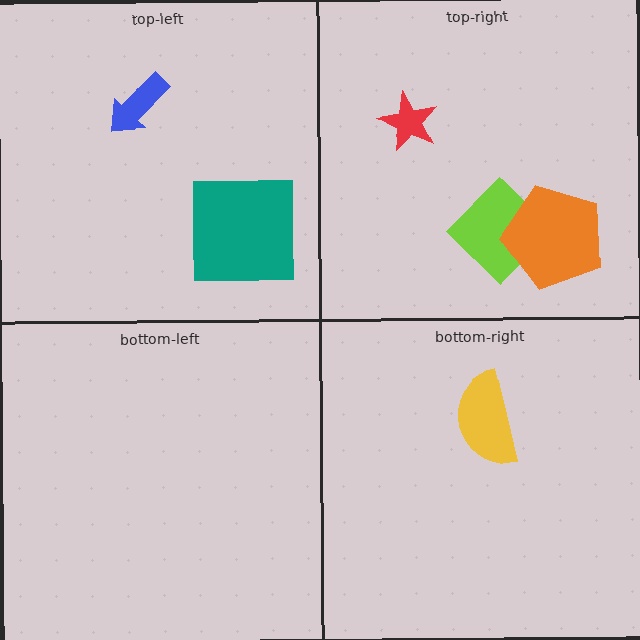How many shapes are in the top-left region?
2.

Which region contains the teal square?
The top-left region.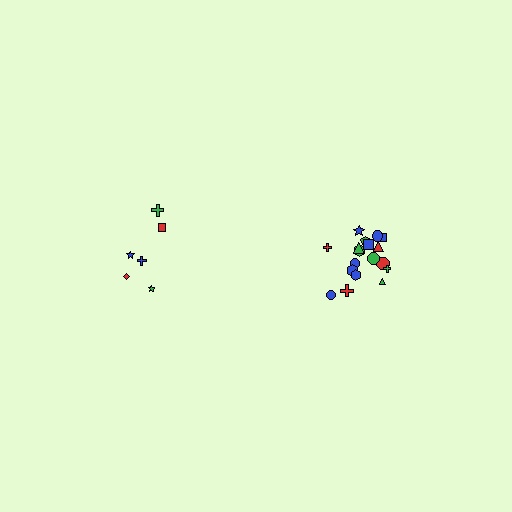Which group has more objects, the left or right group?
The right group.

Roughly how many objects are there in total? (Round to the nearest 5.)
Roughly 25 objects in total.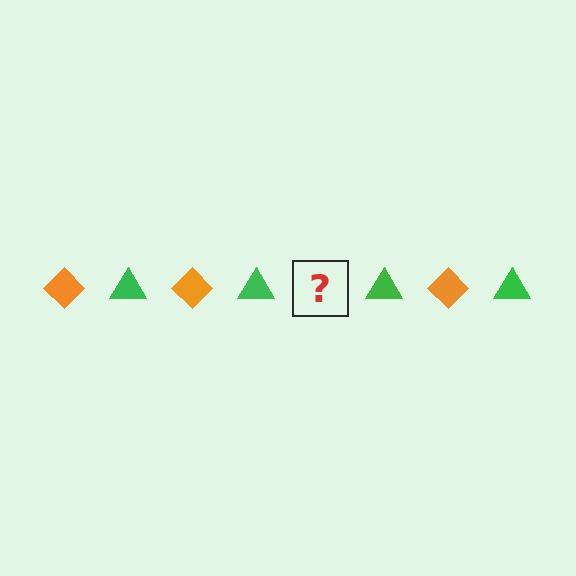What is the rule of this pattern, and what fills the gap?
The rule is that the pattern alternates between orange diamond and green triangle. The gap should be filled with an orange diamond.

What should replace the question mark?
The question mark should be replaced with an orange diamond.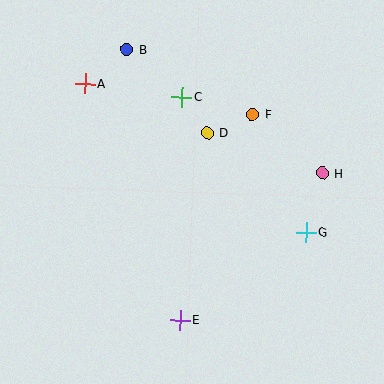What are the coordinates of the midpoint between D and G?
The midpoint between D and G is at (257, 182).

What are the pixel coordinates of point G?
Point G is at (306, 232).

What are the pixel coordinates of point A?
Point A is at (85, 83).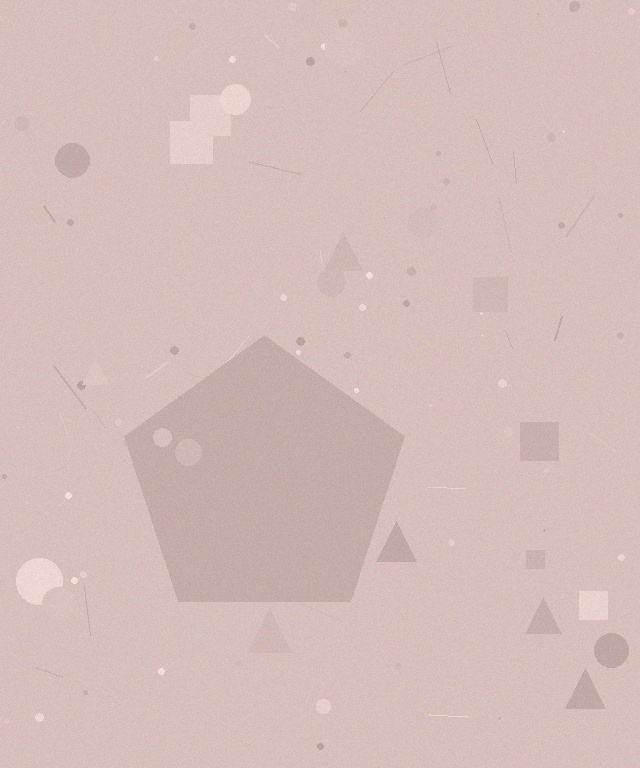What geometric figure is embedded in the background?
A pentagon is embedded in the background.